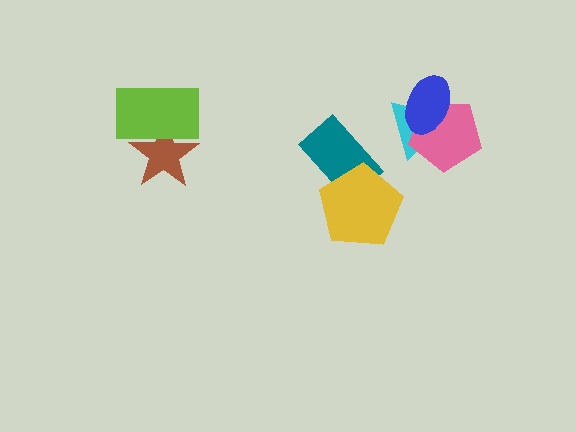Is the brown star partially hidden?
Yes, it is partially covered by another shape.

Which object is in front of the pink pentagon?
The blue ellipse is in front of the pink pentagon.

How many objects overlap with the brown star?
1 object overlaps with the brown star.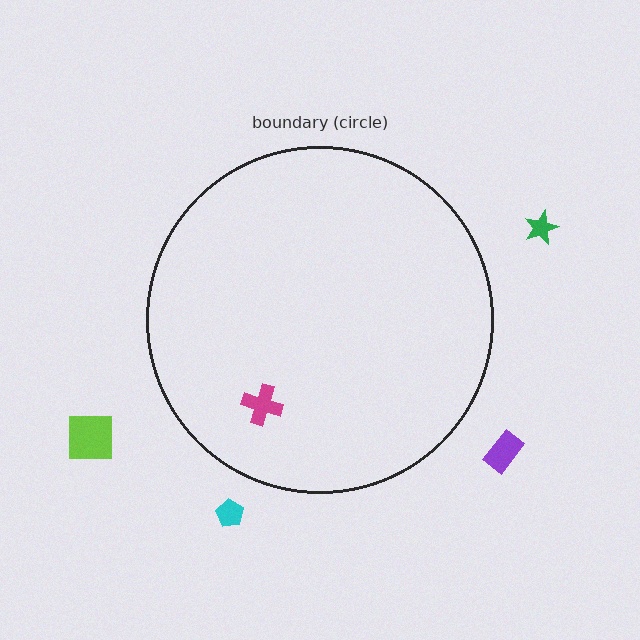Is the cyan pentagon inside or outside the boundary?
Outside.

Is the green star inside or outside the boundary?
Outside.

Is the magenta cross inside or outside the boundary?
Inside.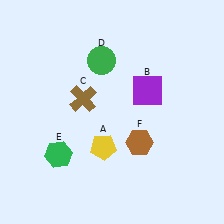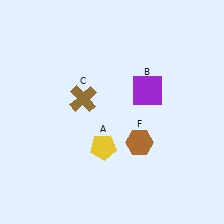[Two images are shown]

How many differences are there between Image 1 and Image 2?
There are 2 differences between the two images.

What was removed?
The green circle (D), the green hexagon (E) were removed in Image 2.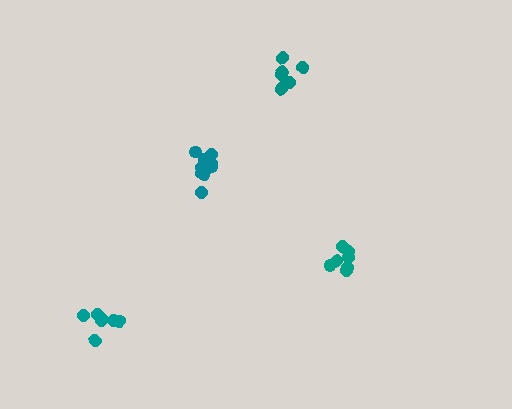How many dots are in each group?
Group 1: 7 dots, Group 2: 7 dots, Group 3: 11 dots, Group 4: 7 dots (32 total).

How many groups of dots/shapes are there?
There are 4 groups.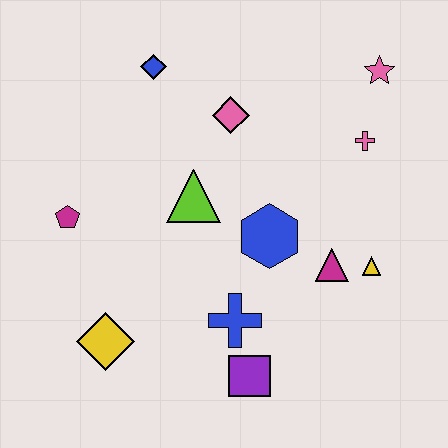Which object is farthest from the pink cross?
The yellow diamond is farthest from the pink cross.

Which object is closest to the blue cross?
The purple square is closest to the blue cross.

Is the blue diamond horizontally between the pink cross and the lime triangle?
No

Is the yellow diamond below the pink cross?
Yes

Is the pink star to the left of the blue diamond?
No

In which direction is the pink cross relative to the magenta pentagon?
The pink cross is to the right of the magenta pentagon.